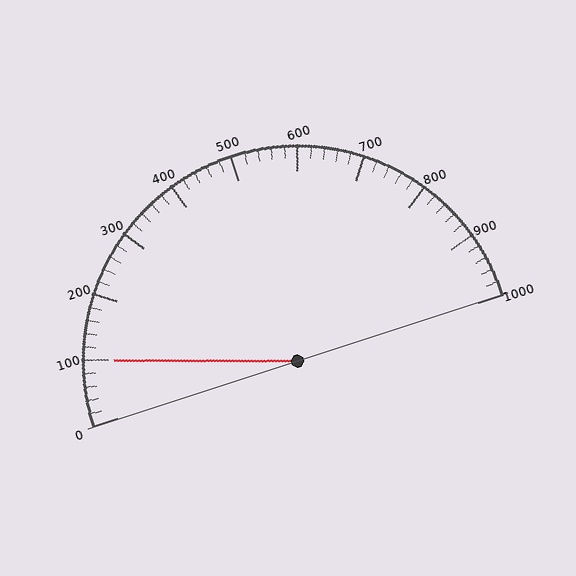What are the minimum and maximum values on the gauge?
The gauge ranges from 0 to 1000.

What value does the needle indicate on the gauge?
The needle indicates approximately 100.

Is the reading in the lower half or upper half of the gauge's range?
The reading is in the lower half of the range (0 to 1000).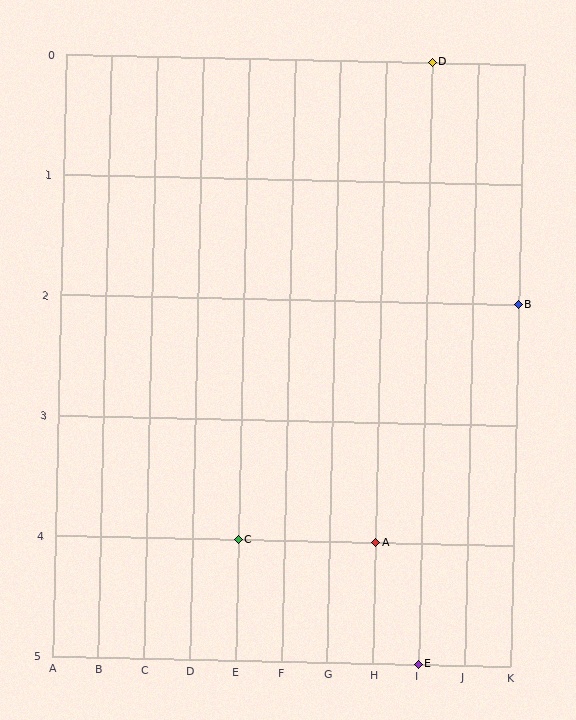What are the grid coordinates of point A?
Point A is at grid coordinates (H, 4).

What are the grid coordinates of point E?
Point E is at grid coordinates (I, 5).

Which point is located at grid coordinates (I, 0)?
Point D is at (I, 0).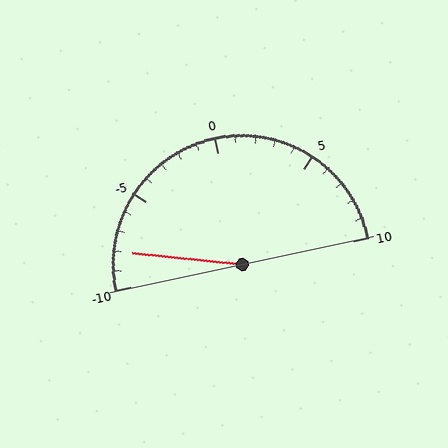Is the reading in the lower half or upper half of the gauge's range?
The reading is in the lower half of the range (-10 to 10).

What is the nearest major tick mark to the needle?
The nearest major tick mark is -10.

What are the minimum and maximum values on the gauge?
The gauge ranges from -10 to 10.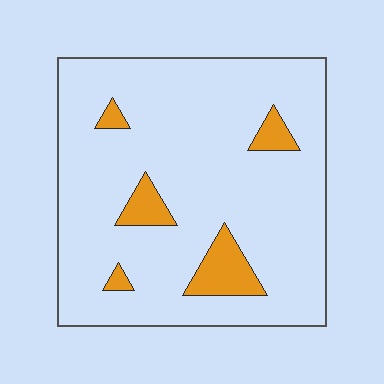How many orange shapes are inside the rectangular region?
5.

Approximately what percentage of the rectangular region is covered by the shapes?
Approximately 10%.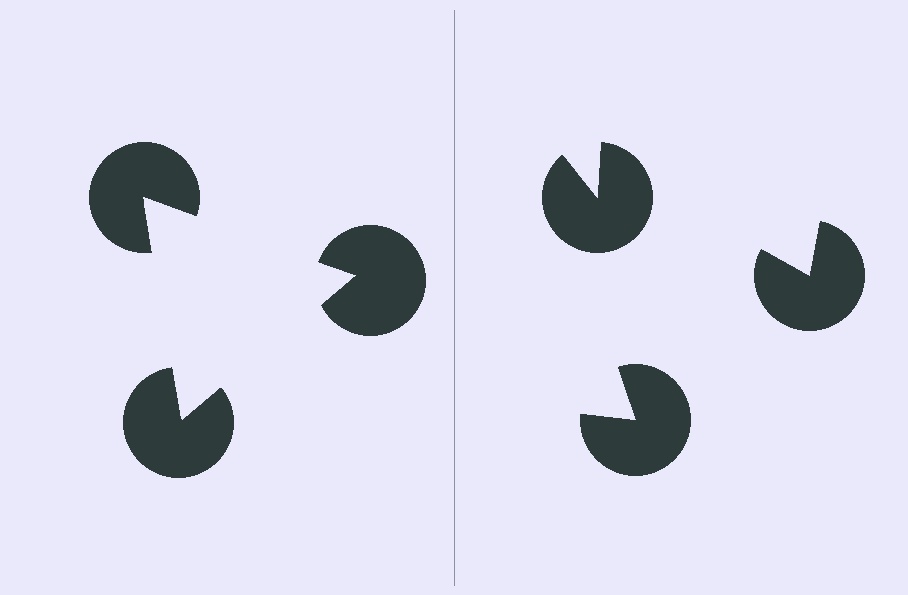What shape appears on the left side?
An illusory triangle.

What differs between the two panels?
The pac-man discs are positioned identically on both sides; only the wedge orientations differ. On the left they align to a triangle; on the right they are misaligned.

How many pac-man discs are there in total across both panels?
6 — 3 on each side.